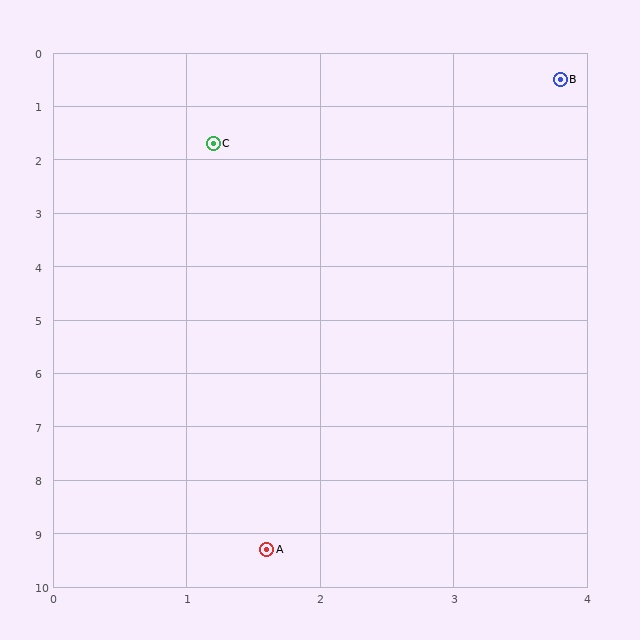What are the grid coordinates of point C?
Point C is at approximately (1.2, 1.7).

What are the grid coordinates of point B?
Point B is at approximately (3.8, 0.5).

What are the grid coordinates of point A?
Point A is at approximately (1.6, 9.3).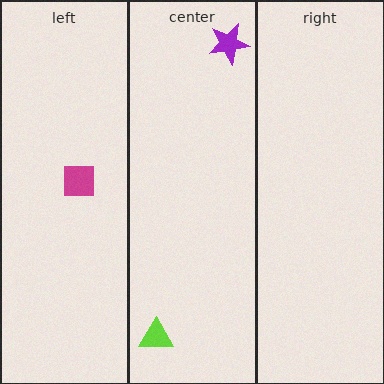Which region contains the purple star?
The center region.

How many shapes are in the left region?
1.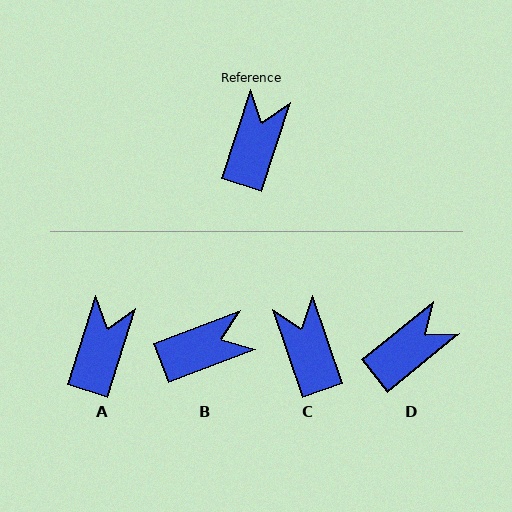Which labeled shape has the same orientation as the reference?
A.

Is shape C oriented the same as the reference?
No, it is off by about 37 degrees.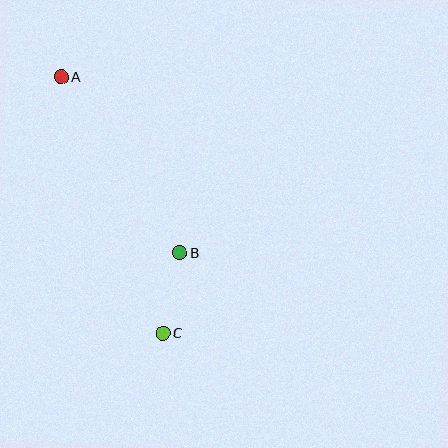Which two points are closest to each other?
Points B and C are closest to each other.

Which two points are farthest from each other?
Points A and C are farthest from each other.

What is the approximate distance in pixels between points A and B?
The distance between A and B is approximately 212 pixels.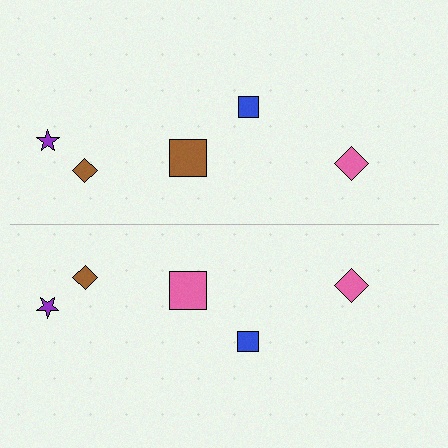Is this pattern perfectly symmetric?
No, the pattern is not perfectly symmetric. The pink square on the bottom side breaks the symmetry — its mirror counterpart is brown.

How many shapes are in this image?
There are 10 shapes in this image.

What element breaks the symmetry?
The pink square on the bottom side breaks the symmetry — its mirror counterpart is brown.